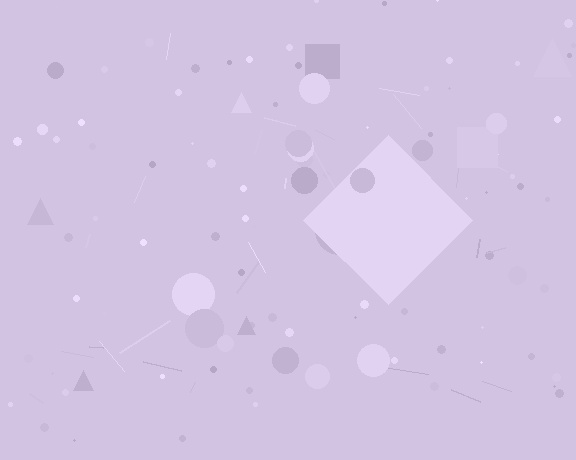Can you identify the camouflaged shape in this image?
The camouflaged shape is a diamond.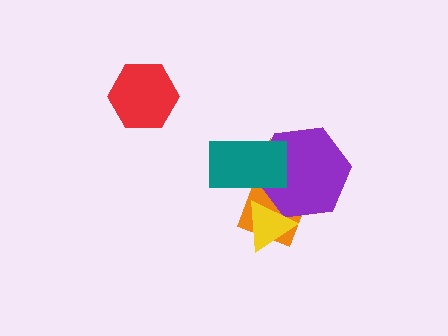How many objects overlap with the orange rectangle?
3 objects overlap with the orange rectangle.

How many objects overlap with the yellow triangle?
2 objects overlap with the yellow triangle.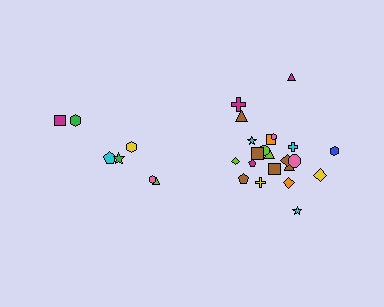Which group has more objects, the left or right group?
The right group.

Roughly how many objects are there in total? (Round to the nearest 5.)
Roughly 30 objects in total.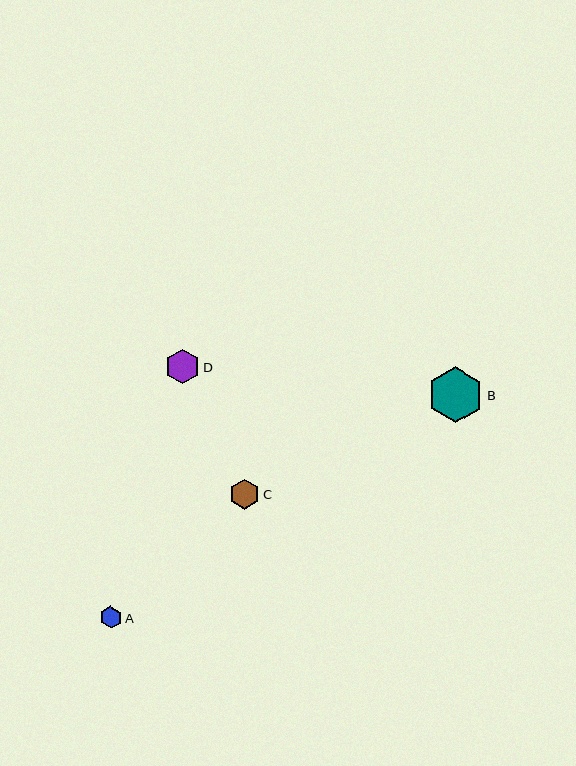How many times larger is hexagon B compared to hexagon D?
Hexagon B is approximately 1.6 times the size of hexagon D.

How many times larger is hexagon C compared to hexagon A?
Hexagon C is approximately 1.4 times the size of hexagon A.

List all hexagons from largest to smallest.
From largest to smallest: B, D, C, A.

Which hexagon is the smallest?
Hexagon A is the smallest with a size of approximately 22 pixels.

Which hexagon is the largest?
Hexagon B is the largest with a size of approximately 56 pixels.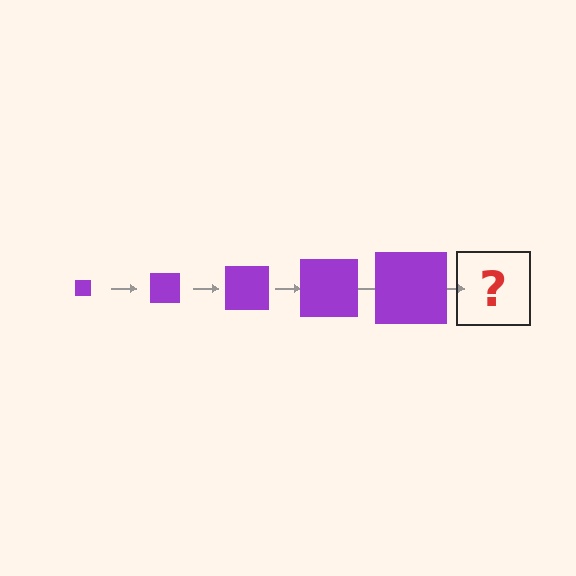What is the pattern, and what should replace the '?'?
The pattern is that the square gets progressively larger each step. The '?' should be a purple square, larger than the previous one.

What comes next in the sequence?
The next element should be a purple square, larger than the previous one.